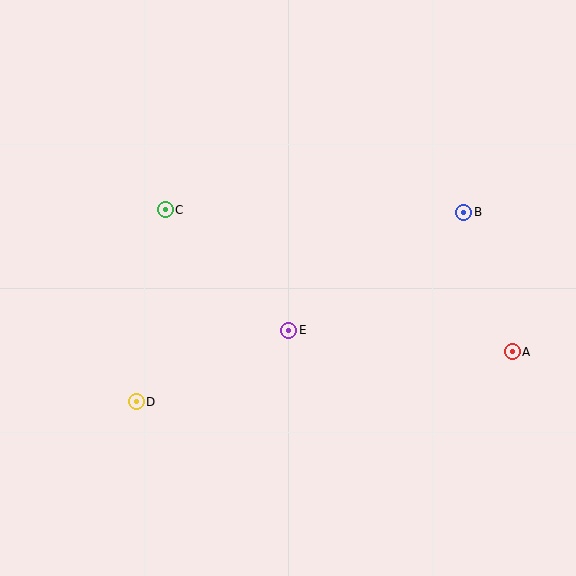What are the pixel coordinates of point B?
Point B is at (464, 212).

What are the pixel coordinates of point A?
Point A is at (512, 352).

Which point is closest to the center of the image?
Point E at (289, 330) is closest to the center.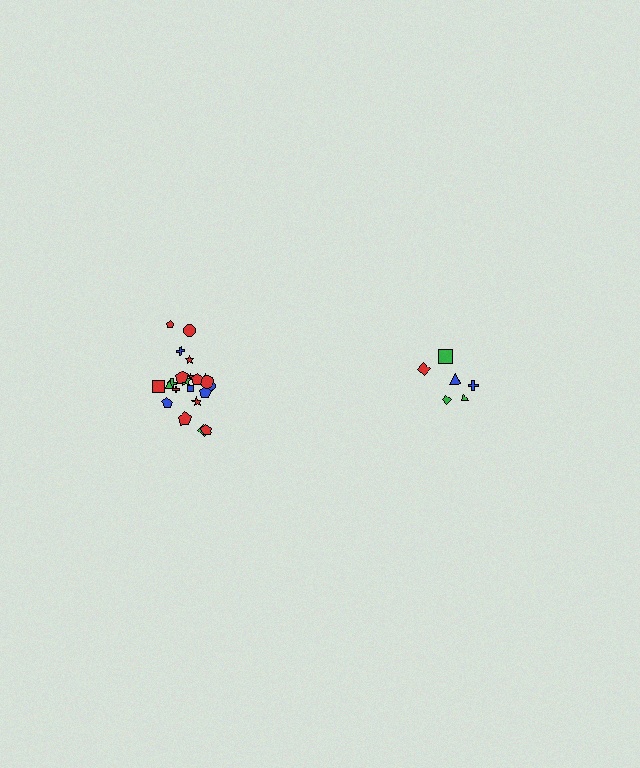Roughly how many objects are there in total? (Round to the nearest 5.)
Roughly 30 objects in total.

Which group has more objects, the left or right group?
The left group.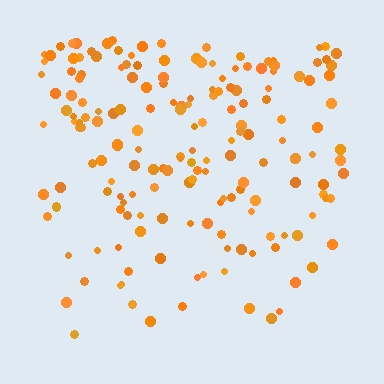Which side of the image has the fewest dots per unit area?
The bottom.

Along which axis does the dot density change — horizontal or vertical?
Vertical.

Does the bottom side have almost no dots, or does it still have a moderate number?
Still a moderate number, just noticeably fewer than the top.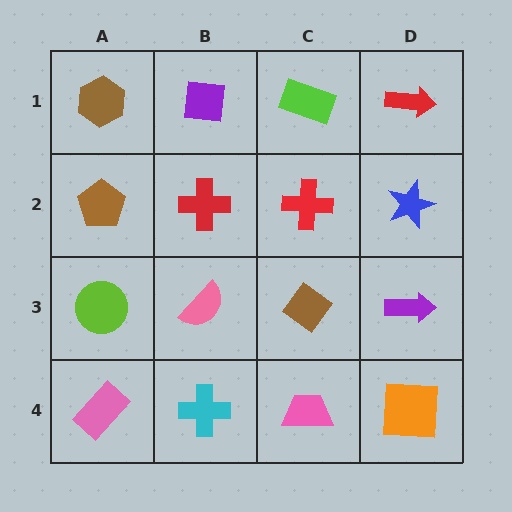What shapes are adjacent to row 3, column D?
A blue star (row 2, column D), an orange square (row 4, column D), a brown diamond (row 3, column C).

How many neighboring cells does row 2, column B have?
4.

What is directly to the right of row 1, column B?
A lime rectangle.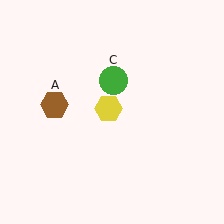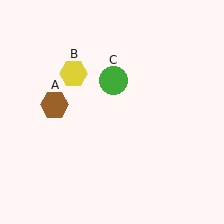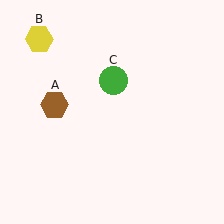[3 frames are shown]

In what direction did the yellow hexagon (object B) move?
The yellow hexagon (object B) moved up and to the left.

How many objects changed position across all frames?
1 object changed position: yellow hexagon (object B).